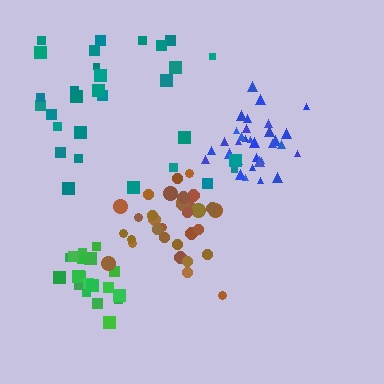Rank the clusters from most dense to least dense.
blue, brown, green, teal.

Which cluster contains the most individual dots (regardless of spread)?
Brown (34).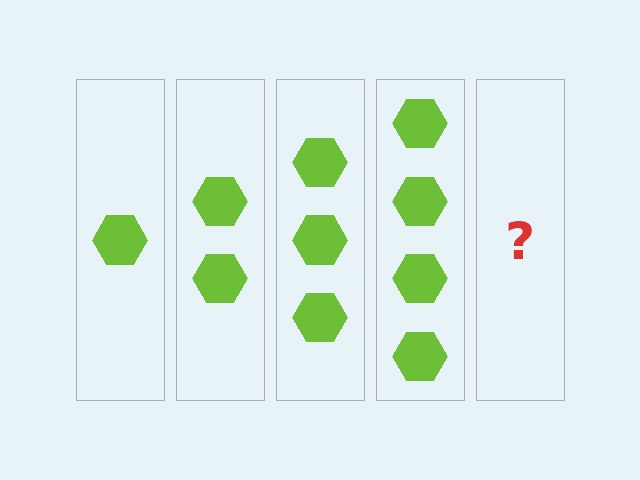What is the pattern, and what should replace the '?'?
The pattern is that each step adds one more hexagon. The '?' should be 5 hexagons.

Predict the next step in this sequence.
The next step is 5 hexagons.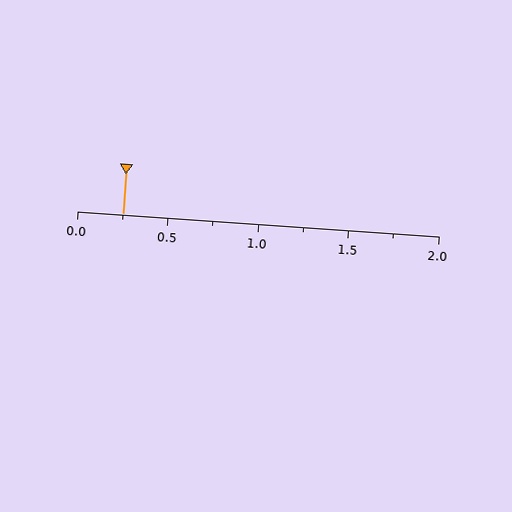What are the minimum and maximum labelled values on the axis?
The axis runs from 0.0 to 2.0.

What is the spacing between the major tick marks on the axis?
The major ticks are spaced 0.5 apart.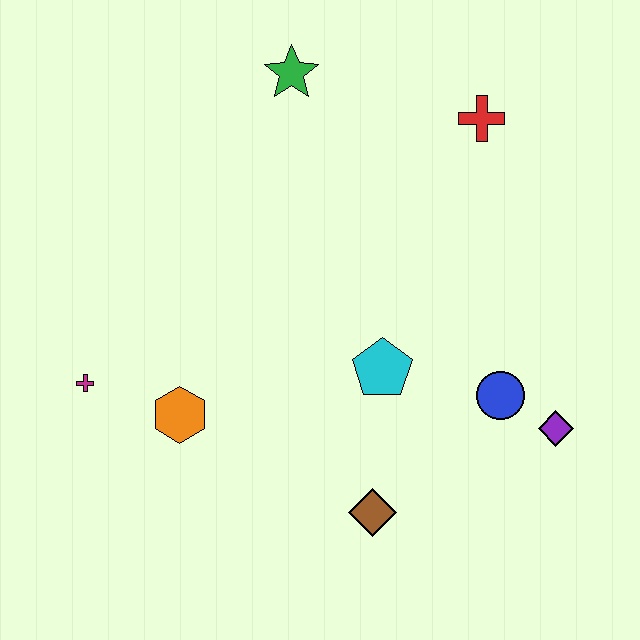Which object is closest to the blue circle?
The purple diamond is closest to the blue circle.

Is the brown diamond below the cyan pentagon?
Yes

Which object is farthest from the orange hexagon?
The red cross is farthest from the orange hexagon.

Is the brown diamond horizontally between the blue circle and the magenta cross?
Yes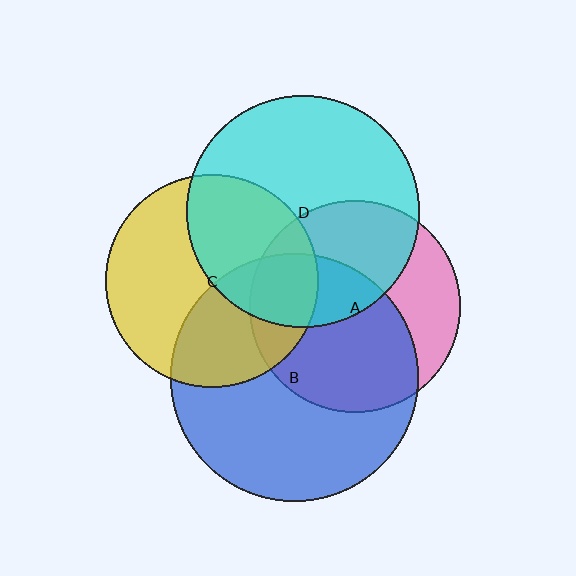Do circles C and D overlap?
Yes.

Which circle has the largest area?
Circle B (blue).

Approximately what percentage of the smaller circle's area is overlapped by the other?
Approximately 40%.